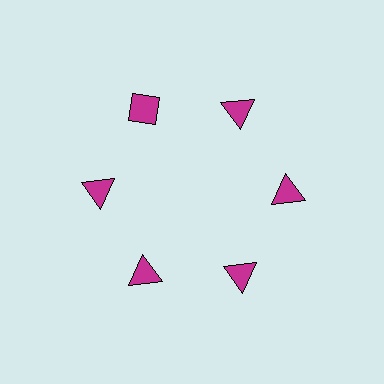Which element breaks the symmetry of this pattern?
The magenta diamond at roughly the 11 o'clock position breaks the symmetry. All other shapes are magenta triangles.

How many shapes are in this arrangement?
There are 6 shapes arranged in a ring pattern.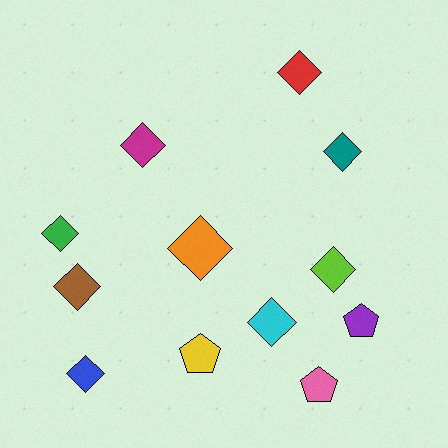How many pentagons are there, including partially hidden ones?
There are 3 pentagons.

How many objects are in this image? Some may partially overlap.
There are 12 objects.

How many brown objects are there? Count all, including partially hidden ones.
There is 1 brown object.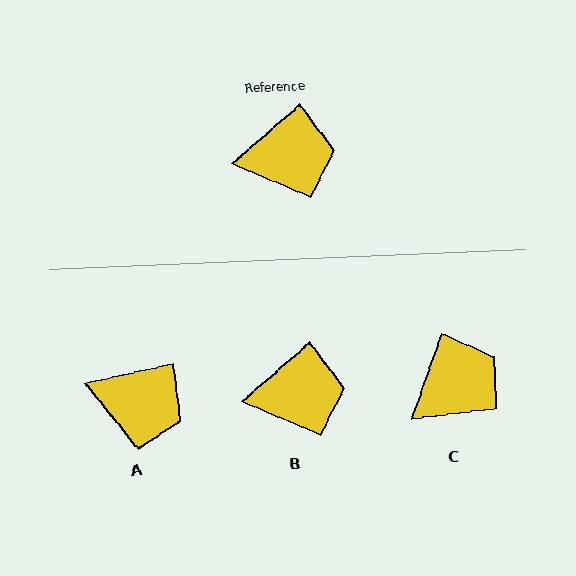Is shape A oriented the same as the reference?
No, it is off by about 29 degrees.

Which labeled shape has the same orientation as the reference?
B.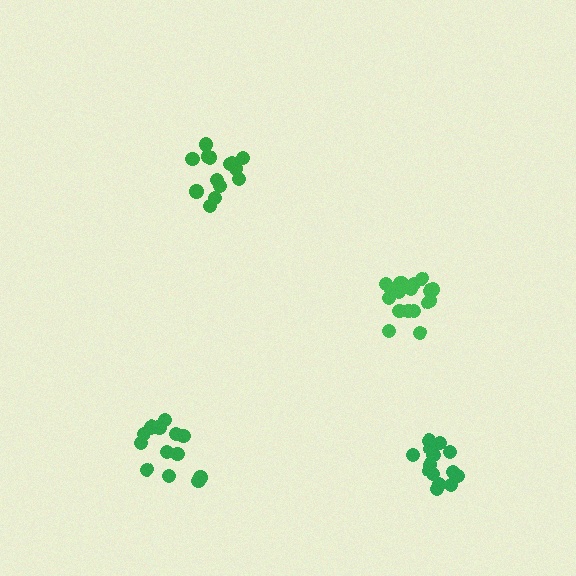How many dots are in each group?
Group 1: 14 dots, Group 2: 18 dots, Group 3: 14 dots, Group 4: 14 dots (60 total).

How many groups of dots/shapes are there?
There are 4 groups.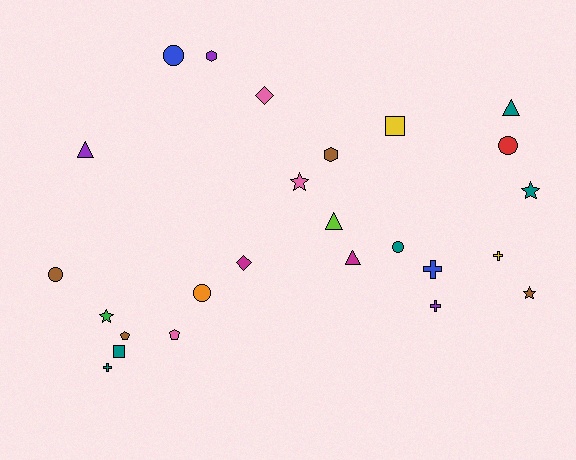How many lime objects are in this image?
There is 1 lime object.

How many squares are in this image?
There are 2 squares.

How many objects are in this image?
There are 25 objects.